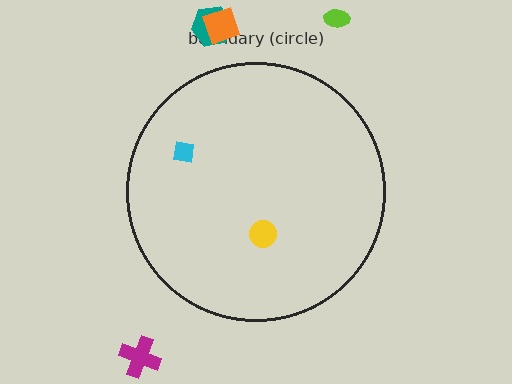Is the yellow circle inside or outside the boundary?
Inside.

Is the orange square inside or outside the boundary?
Outside.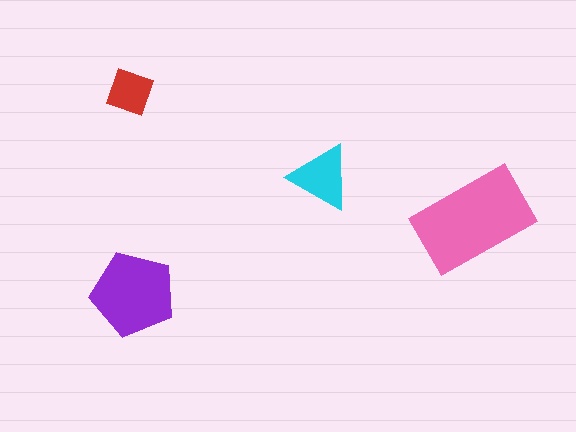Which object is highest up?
The red diamond is topmost.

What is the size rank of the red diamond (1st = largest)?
4th.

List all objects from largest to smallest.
The pink rectangle, the purple pentagon, the cyan triangle, the red diamond.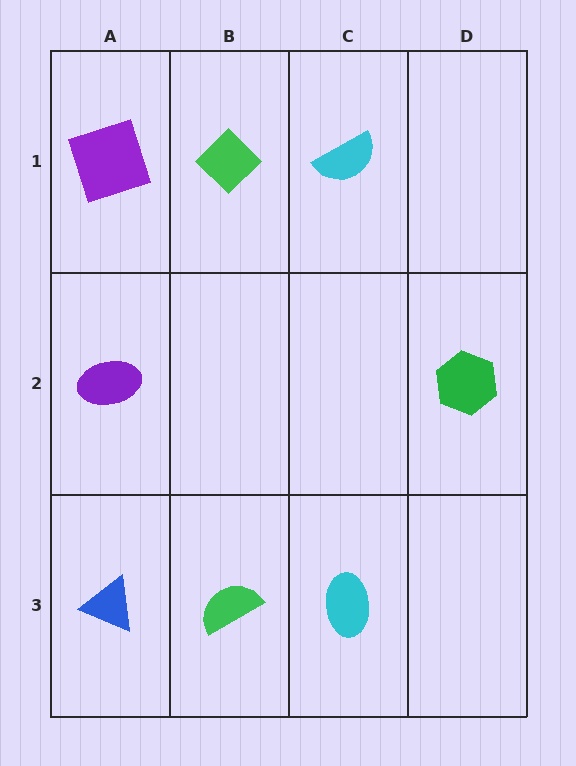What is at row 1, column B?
A green diamond.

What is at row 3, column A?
A blue triangle.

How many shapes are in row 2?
2 shapes.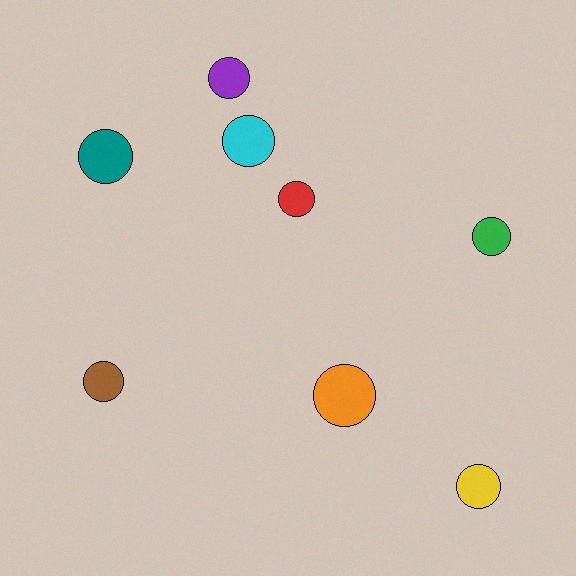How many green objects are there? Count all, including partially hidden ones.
There is 1 green object.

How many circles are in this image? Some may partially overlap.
There are 8 circles.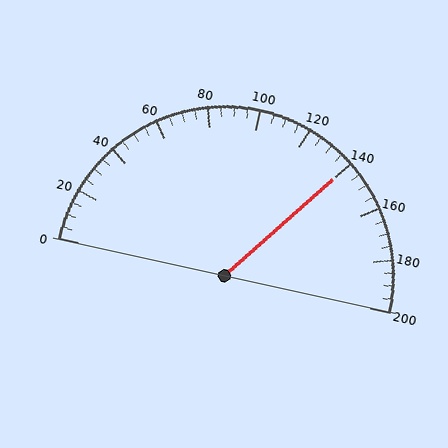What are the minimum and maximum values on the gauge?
The gauge ranges from 0 to 200.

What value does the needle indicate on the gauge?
The needle indicates approximately 140.